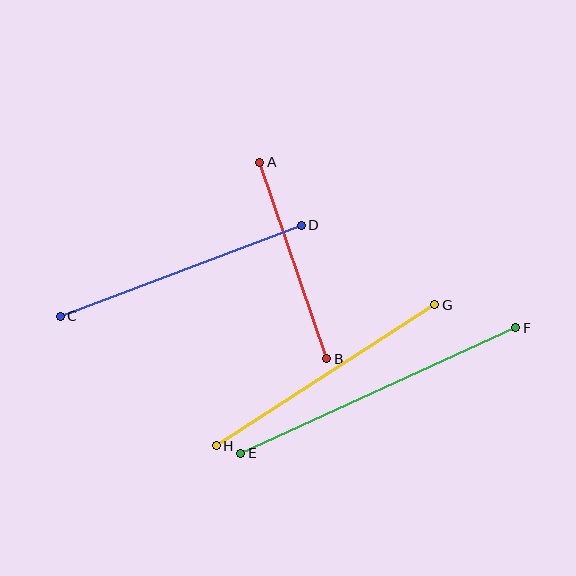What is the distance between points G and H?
The distance is approximately 260 pixels.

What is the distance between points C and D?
The distance is approximately 258 pixels.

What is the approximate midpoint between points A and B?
The midpoint is at approximately (293, 260) pixels.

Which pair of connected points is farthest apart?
Points E and F are farthest apart.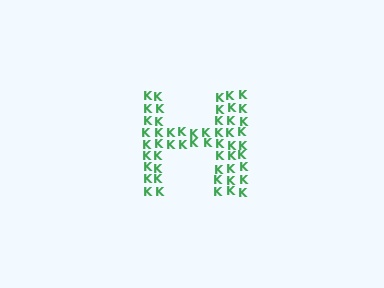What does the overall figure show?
The overall figure shows the letter H.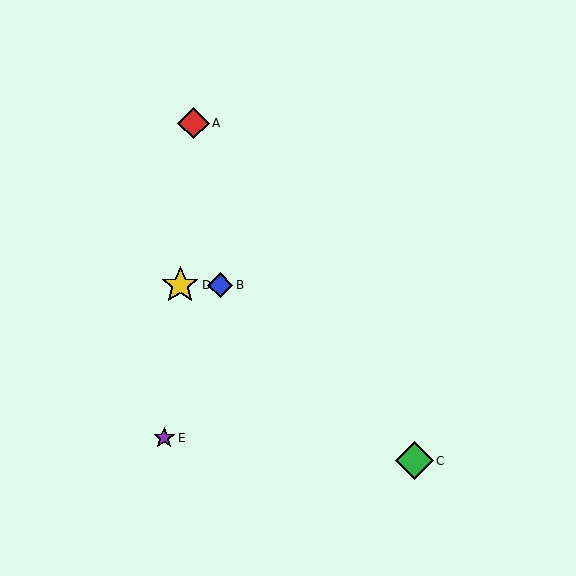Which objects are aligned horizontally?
Objects B, D are aligned horizontally.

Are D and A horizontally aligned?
No, D is at y≈285 and A is at y≈123.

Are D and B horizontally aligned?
Yes, both are at y≈285.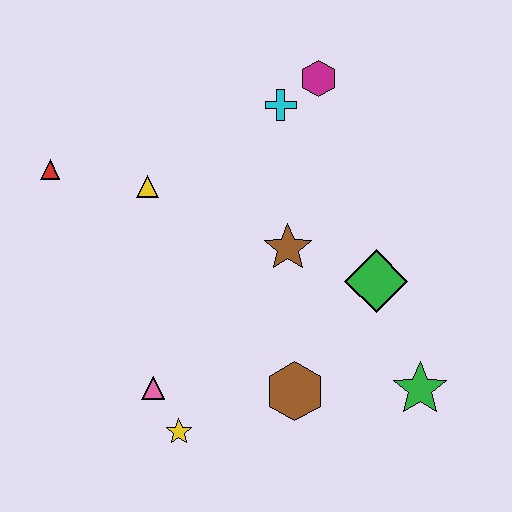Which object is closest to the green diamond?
The brown star is closest to the green diamond.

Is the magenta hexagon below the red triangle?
No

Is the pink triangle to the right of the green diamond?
No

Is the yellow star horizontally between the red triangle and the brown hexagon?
Yes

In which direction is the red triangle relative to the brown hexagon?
The red triangle is to the left of the brown hexagon.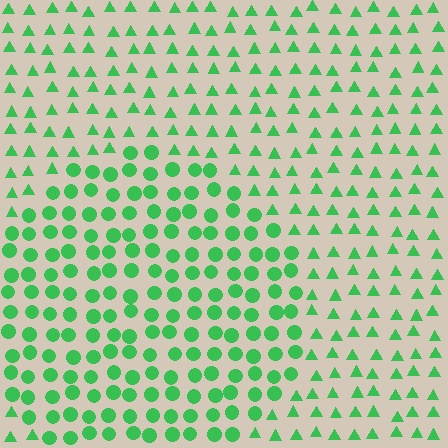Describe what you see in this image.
The image is filled with small green elements arranged in a uniform grid. A circle-shaped region contains circles, while the surrounding area contains triangles. The boundary is defined purely by the change in element shape.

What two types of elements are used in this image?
The image uses circles inside the circle region and triangles outside it.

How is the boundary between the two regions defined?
The boundary is defined by a change in element shape: circles inside vs. triangles outside. All elements share the same color and spacing.